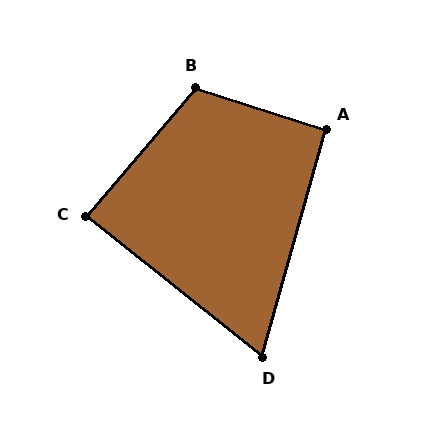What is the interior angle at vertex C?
Approximately 88 degrees (approximately right).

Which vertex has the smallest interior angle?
D, at approximately 67 degrees.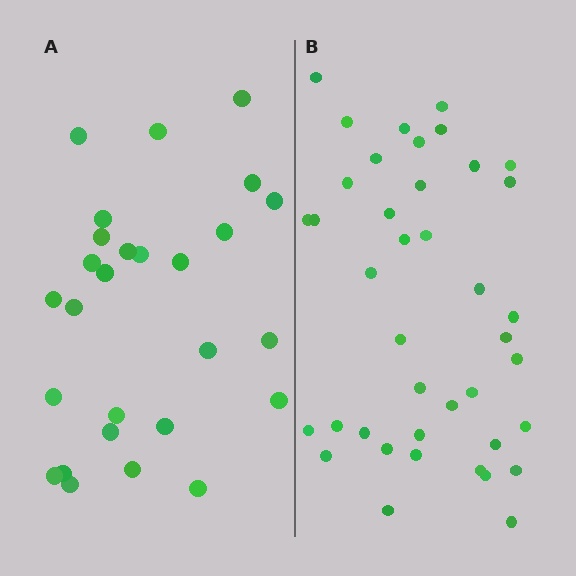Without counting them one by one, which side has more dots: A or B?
Region B (the right region) has more dots.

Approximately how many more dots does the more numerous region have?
Region B has approximately 15 more dots than region A.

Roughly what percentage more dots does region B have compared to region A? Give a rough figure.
About 50% more.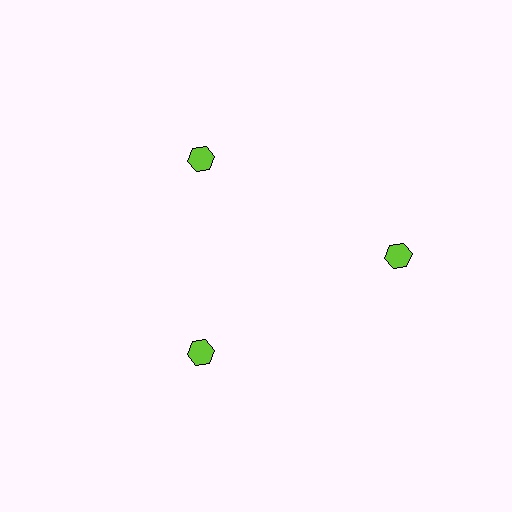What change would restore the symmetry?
The symmetry would be restored by moving it inward, back onto the ring so that all 3 hexagons sit at equal angles and equal distance from the center.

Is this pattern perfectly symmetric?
No. The 3 lime hexagons are arranged in a ring, but one element near the 3 o'clock position is pushed outward from the center, breaking the 3-fold rotational symmetry.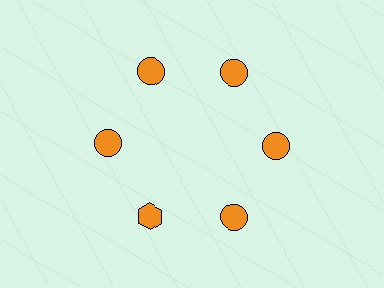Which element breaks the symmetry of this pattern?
The orange hexagon at roughly the 7 o'clock position breaks the symmetry. All other shapes are orange circles.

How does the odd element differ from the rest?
It has a different shape: hexagon instead of circle.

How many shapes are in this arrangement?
There are 6 shapes arranged in a ring pattern.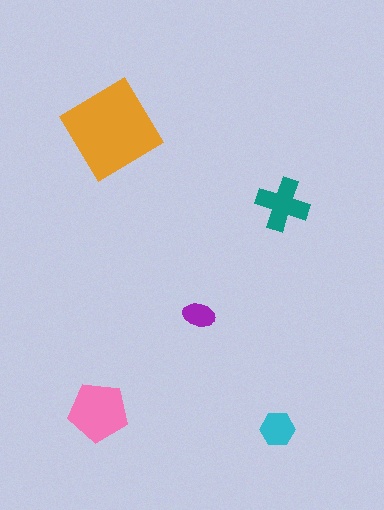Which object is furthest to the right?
The teal cross is rightmost.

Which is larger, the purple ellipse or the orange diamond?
The orange diamond.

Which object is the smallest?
The purple ellipse.